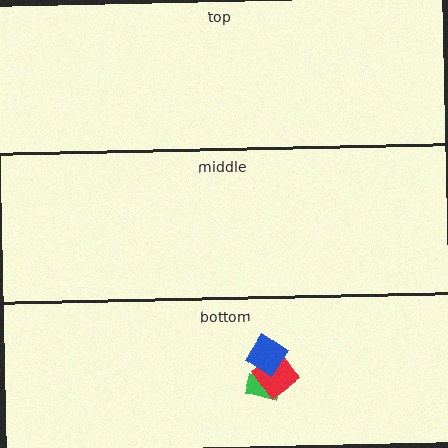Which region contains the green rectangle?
The bottom region.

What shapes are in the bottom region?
The green rectangle, the red diamond, the blue diamond.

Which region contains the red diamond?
The bottom region.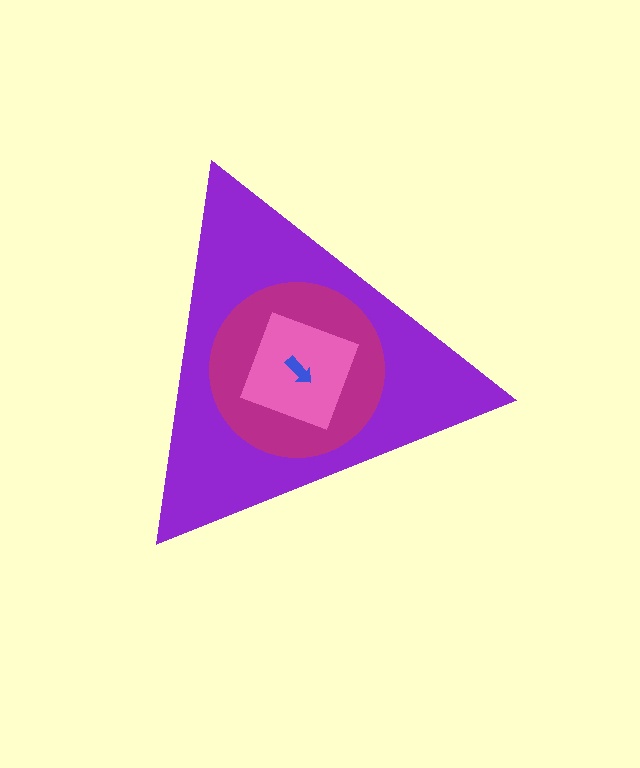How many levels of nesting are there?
4.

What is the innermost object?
The blue arrow.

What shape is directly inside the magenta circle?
The pink diamond.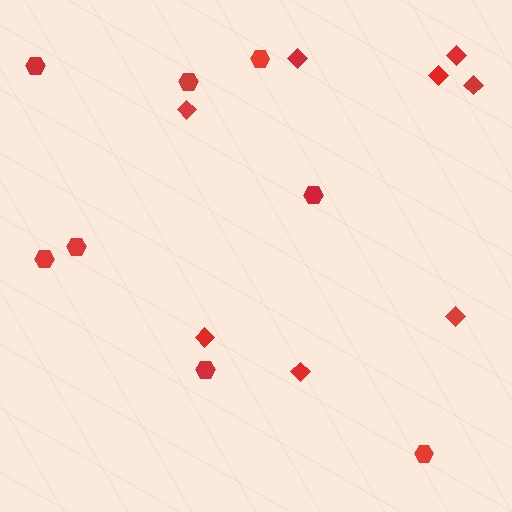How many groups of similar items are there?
There are 2 groups: one group of diamonds (8) and one group of hexagons (8).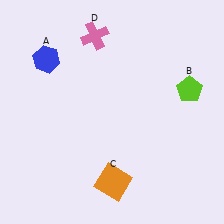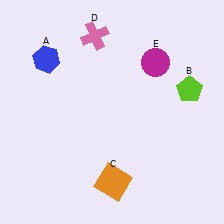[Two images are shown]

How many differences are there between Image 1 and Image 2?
There is 1 difference between the two images.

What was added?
A magenta circle (E) was added in Image 2.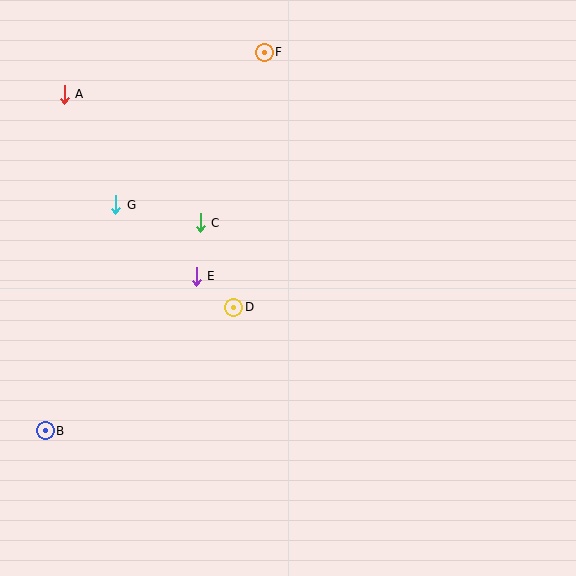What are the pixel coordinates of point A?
Point A is at (64, 94).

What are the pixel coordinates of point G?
Point G is at (116, 205).